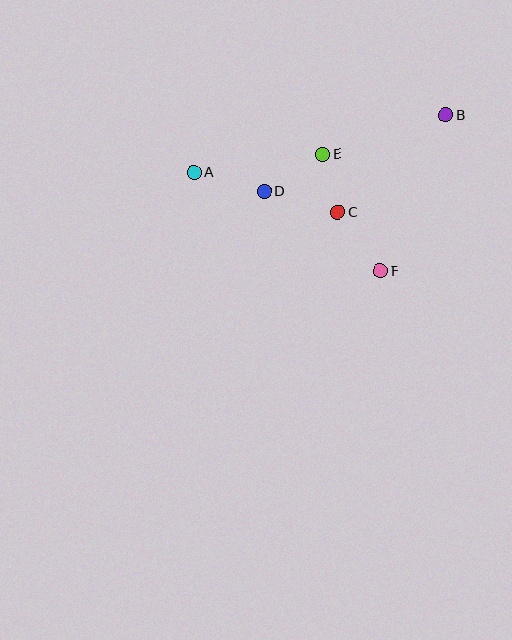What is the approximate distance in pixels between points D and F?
The distance between D and F is approximately 140 pixels.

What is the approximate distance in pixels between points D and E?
The distance between D and E is approximately 69 pixels.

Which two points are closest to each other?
Points C and E are closest to each other.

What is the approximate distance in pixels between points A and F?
The distance between A and F is approximately 211 pixels.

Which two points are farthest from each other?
Points A and B are farthest from each other.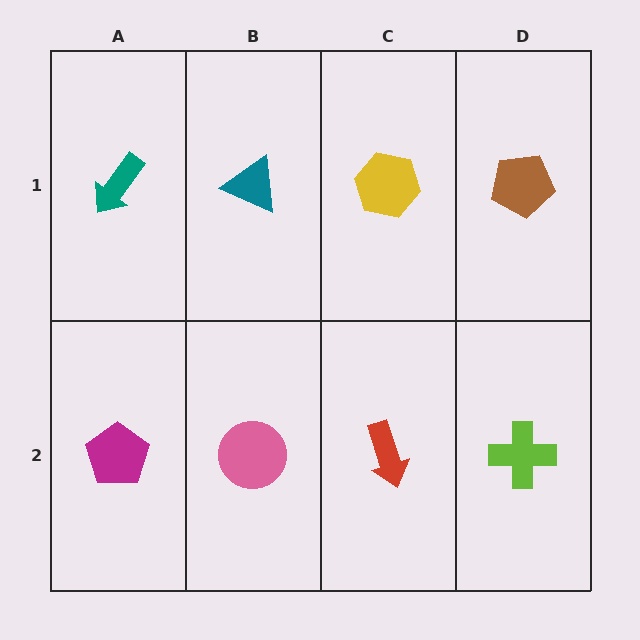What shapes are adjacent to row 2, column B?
A teal triangle (row 1, column B), a magenta pentagon (row 2, column A), a red arrow (row 2, column C).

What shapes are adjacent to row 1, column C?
A red arrow (row 2, column C), a teal triangle (row 1, column B), a brown pentagon (row 1, column D).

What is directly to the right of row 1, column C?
A brown pentagon.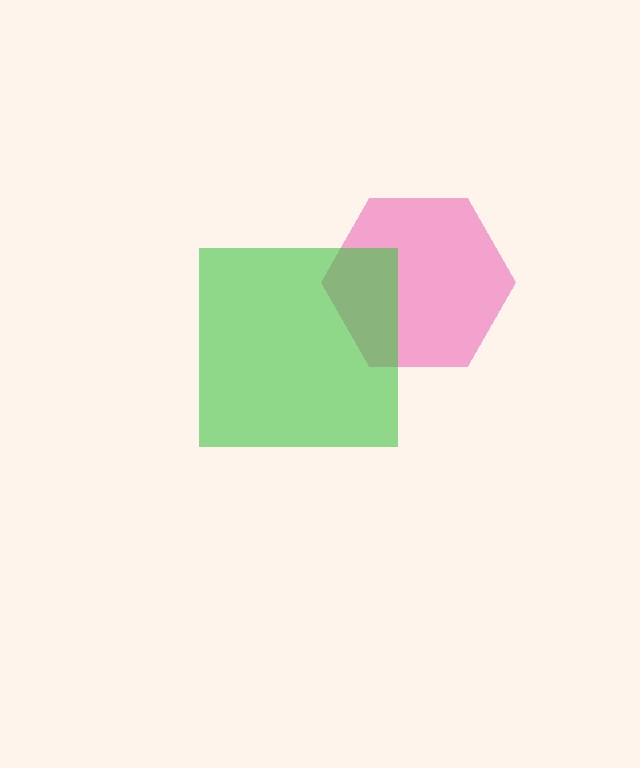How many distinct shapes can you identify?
There are 2 distinct shapes: a pink hexagon, a green square.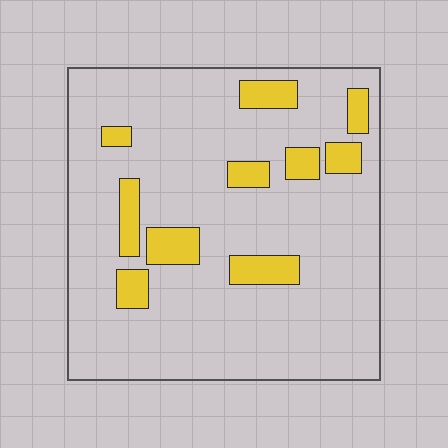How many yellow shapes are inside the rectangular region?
10.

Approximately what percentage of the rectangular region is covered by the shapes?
Approximately 15%.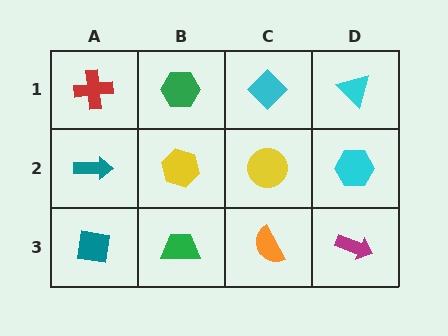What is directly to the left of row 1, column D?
A cyan diamond.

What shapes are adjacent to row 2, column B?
A green hexagon (row 1, column B), a green trapezoid (row 3, column B), a teal arrow (row 2, column A), a yellow circle (row 2, column C).